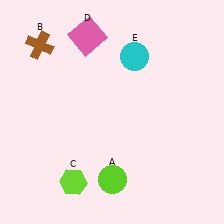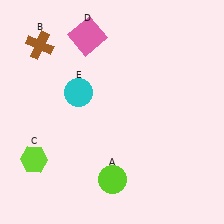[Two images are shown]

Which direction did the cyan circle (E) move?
The cyan circle (E) moved left.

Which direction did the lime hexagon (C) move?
The lime hexagon (C) moved left.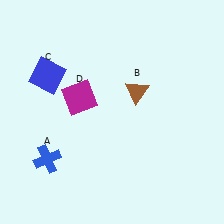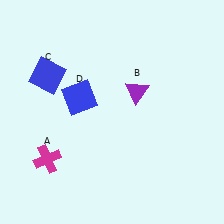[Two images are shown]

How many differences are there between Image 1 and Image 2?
There are 3 differences between the two images.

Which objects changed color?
A changed from blue to magenta. B changed from brown to purple. D changed from magenta to blue.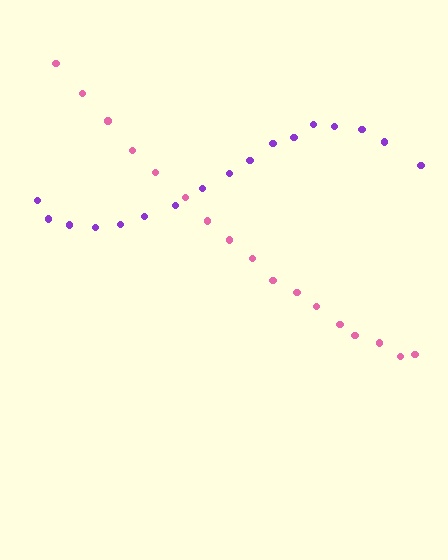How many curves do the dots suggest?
There are 2 distinct paths.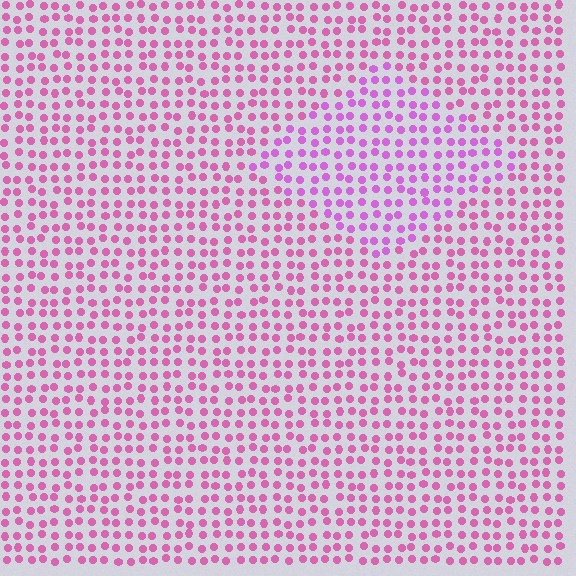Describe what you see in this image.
The image is filled with small pink elements in a uniform arrangement. A diamond-shaped region is visible where the elements are tinted to a slightly different hue, forming a subtle color boundary.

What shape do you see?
I see a diamond.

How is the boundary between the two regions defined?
The boundary is defined purely by a slight shift in hue (about 24 degrees). Spacing, size, and orientation are identical on both sides.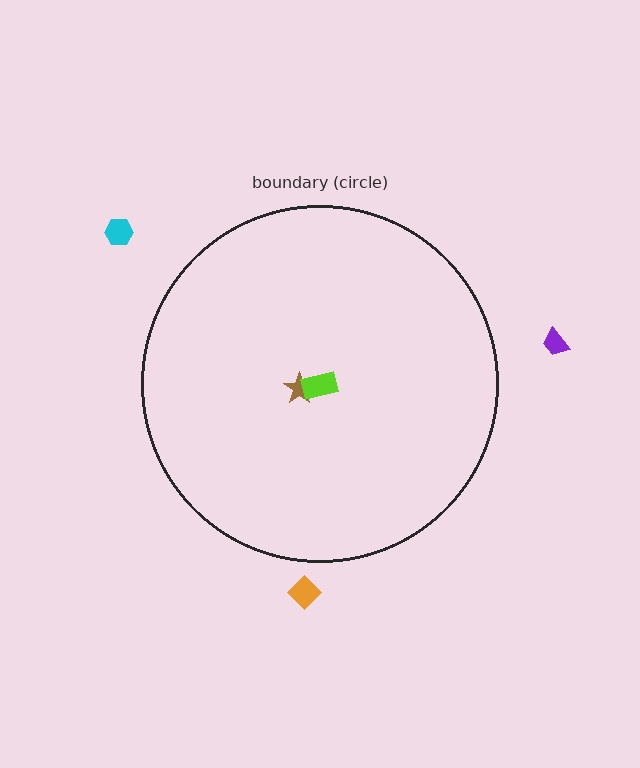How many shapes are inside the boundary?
2 inside, 3 outside.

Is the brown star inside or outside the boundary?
Inside.